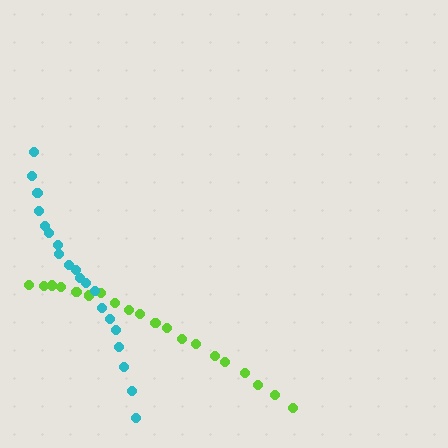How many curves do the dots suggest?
There are 2 distinct paths.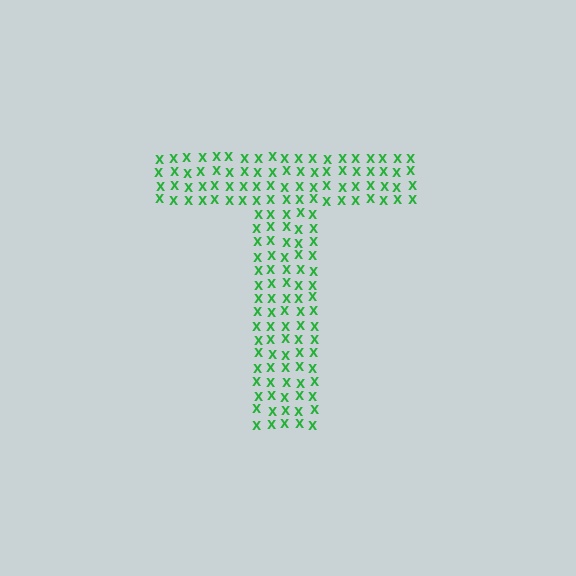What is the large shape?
The large shape is the letter T.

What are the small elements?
The small elements are letter X's.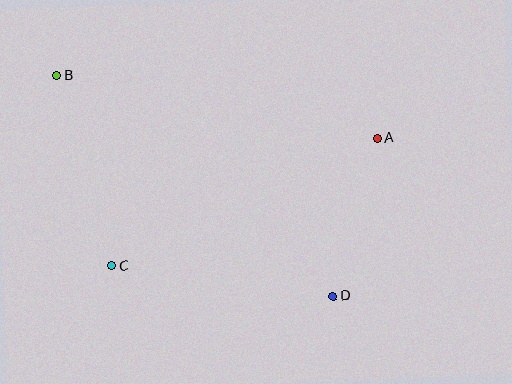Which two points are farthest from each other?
Points B and D are farthest from each other.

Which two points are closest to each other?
Points A and D are closest to each other.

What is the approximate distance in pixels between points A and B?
The distance between A and B is approximately 326 pixels.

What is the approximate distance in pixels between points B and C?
The distance between B and C is approximately 198 pixels.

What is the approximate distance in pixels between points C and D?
The distance between C and D is approximately 224 pixels.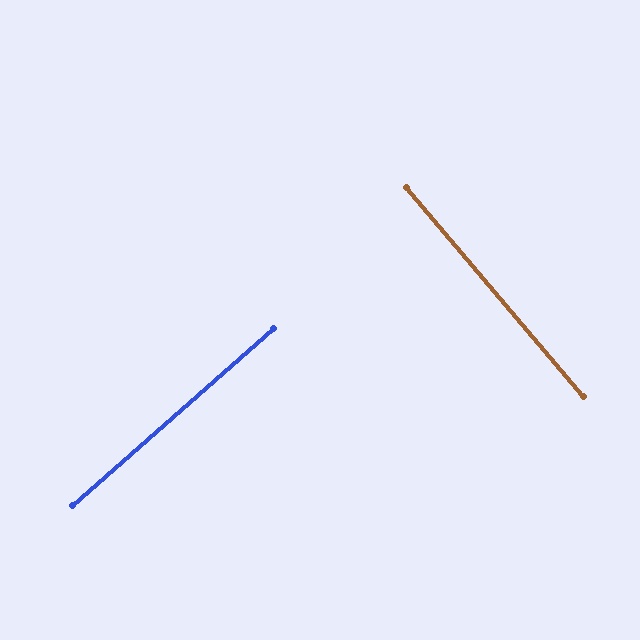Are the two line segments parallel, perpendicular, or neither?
Perpendicular — they meet at approximately 89°.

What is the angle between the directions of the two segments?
Approximately 89 degrees.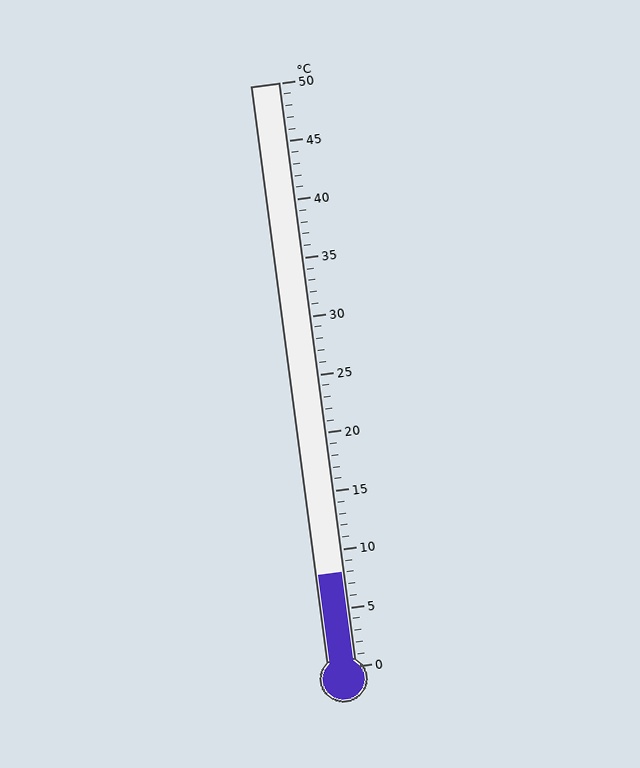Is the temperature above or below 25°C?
The temperature is below 25°C.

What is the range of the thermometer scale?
The thermometer scale ranges from 0°C to 50°C.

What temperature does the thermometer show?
The thermometer shows approximately 8°C.